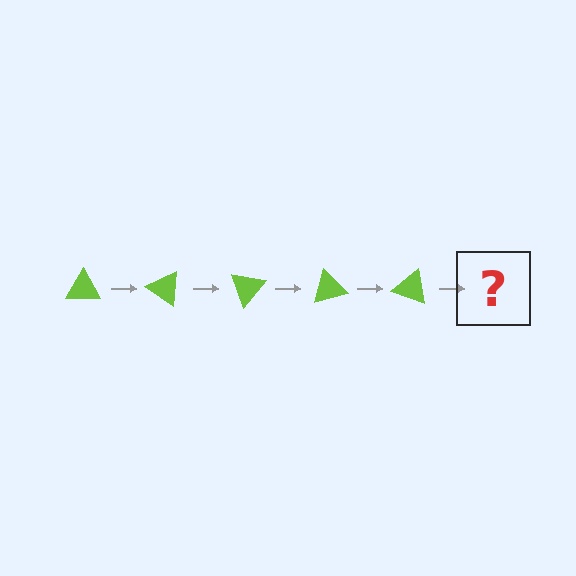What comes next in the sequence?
The next element should be a lime triangle rotated 175 degrees.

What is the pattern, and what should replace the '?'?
The pattern is that the triangle rotates 35 degrees each step. The '?' should be a lime triangle rotated 175 degrees.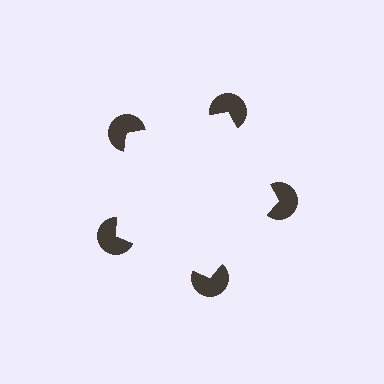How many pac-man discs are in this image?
There are 5 — one at each vertex of the illusory pentagon.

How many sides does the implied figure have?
5 sides.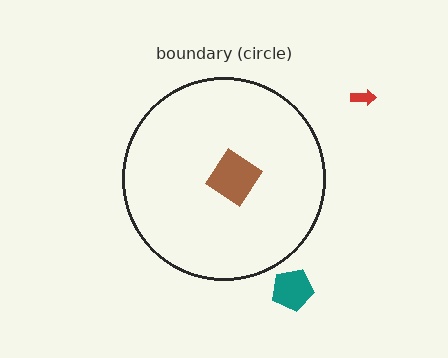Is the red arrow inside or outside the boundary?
Outside.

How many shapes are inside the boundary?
2 inside, 2 outside.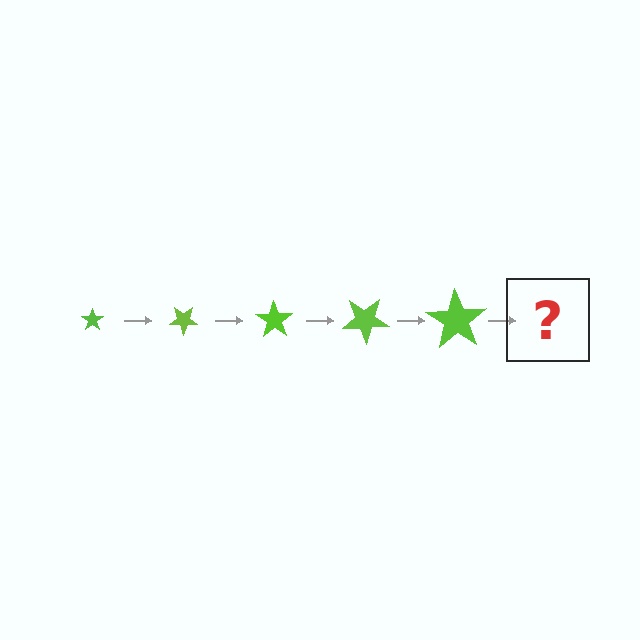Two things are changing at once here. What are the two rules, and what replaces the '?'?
The two rules are that the star grows larger each step and it rotates 35 degrees each step. The '?' should be a star, larger than the previous one and rotated 175 degrees from the start.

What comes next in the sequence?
The next element should be a star, larger than the previous one and rotated 175 degrees from the start.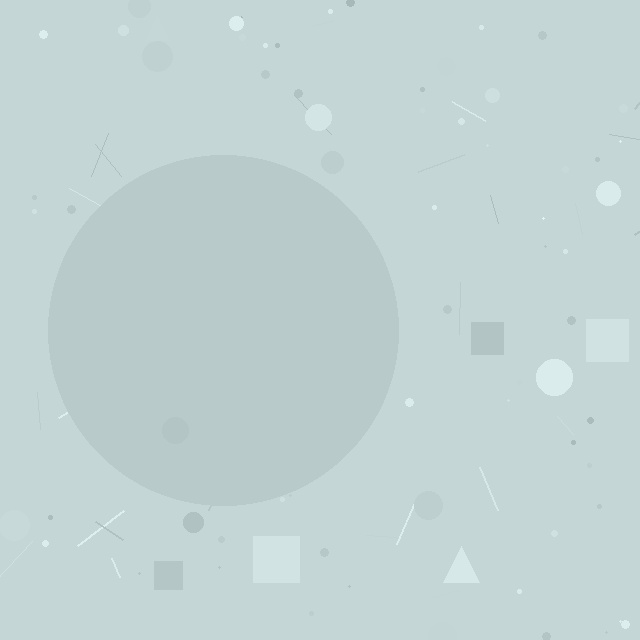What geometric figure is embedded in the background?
A circle is embedded in the background.